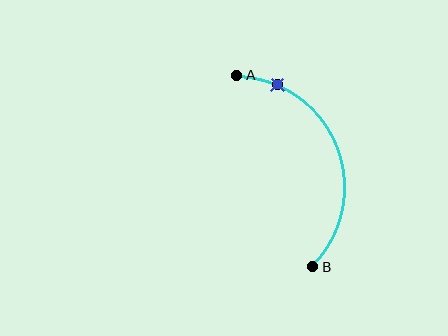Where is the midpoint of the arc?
The arc midpoint is the point on the curve farthest from the straight line joining A and B. It sits to the right of that line.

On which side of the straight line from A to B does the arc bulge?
The arc bulges to the right of the straight line connecting A and B.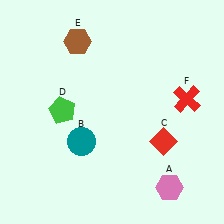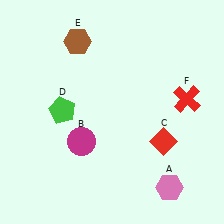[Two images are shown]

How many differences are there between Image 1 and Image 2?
There is 1 difference between the two images.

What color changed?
The circle (B) changed from teal in Image 1 to magenta in Image 2.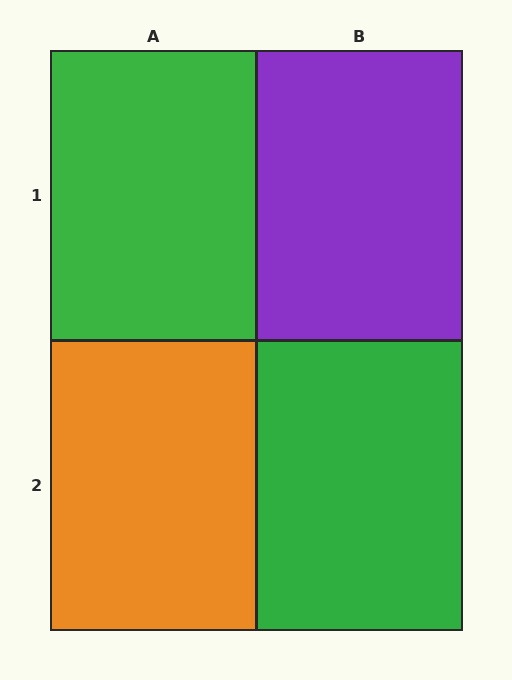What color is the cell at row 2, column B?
Green.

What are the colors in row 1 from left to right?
Green, purple.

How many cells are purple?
1 cell is purple.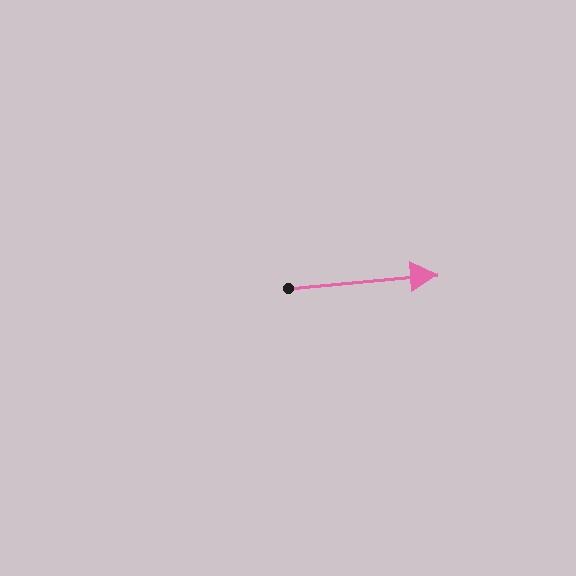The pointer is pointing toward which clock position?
Roughly 3 o'clock.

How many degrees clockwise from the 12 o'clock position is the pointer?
Approximately 85 degrees.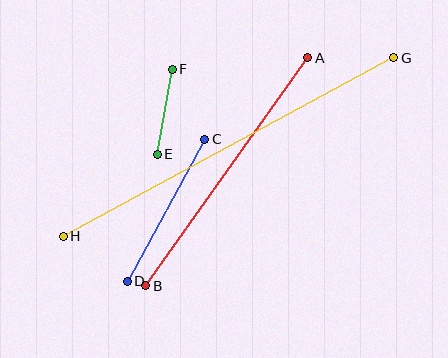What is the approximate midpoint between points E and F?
The midpoint is at approximately (165, 112) pixels.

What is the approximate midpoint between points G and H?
The midpoint is at approximately (228, 147) pixels.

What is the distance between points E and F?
The distance is approximately 86 pixels.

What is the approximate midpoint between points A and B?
The midpoint is at approximately (227, 172) pixels.